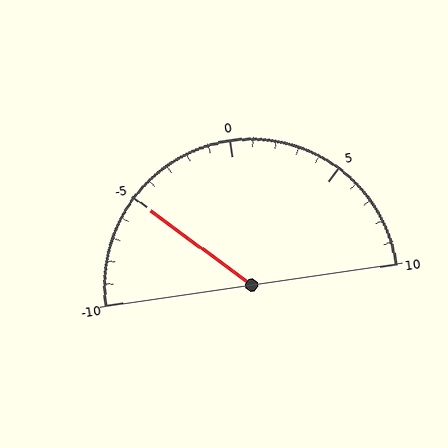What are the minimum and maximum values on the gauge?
The gauge ranges from -10 to 10.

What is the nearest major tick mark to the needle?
The nearest major tick mark is -5.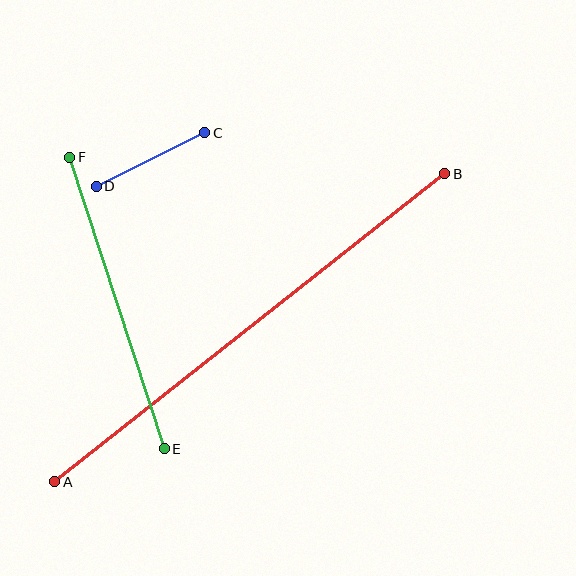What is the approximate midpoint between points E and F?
The midpoint is at approximately (117, 303) pixels.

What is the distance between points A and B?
The distance is approximately 497 pixels.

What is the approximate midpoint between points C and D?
The midpoint is at approximately (151, 159) pixels.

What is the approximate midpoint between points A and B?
The midpoint is at approximately (250, 328) pixels.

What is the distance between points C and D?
The distance is approximately 121 pixels.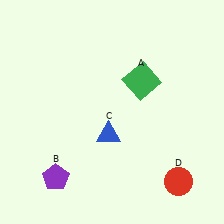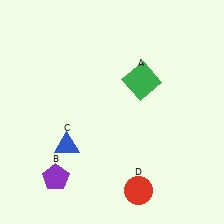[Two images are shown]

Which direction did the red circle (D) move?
The red circle (D) moved left.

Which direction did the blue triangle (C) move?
The blue triangle (C) moved left.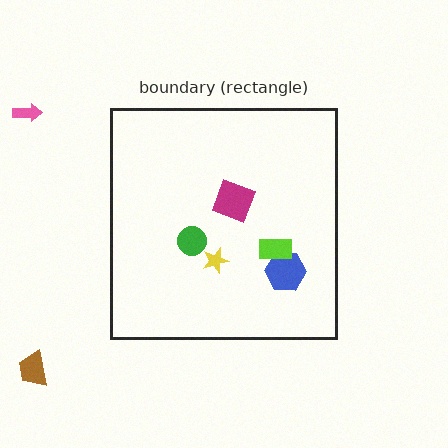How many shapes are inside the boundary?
5 inside, 2 outside.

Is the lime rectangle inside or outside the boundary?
Inside.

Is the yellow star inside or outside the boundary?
Inside.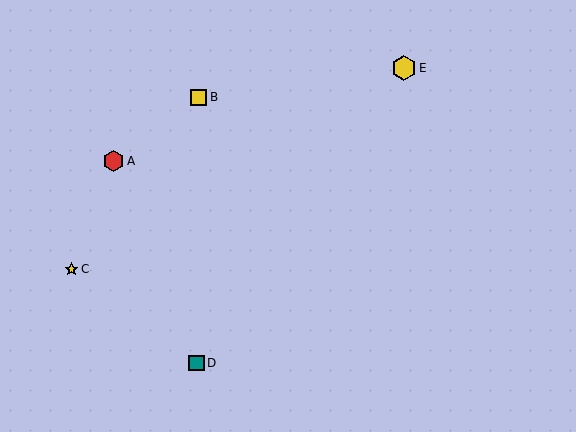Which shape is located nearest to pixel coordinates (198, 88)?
The yellow square (labeled B) at (199, 97) is nearest to that location.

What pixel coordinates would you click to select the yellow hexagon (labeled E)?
Click at (404, 68) to select the yellow hexagon E.